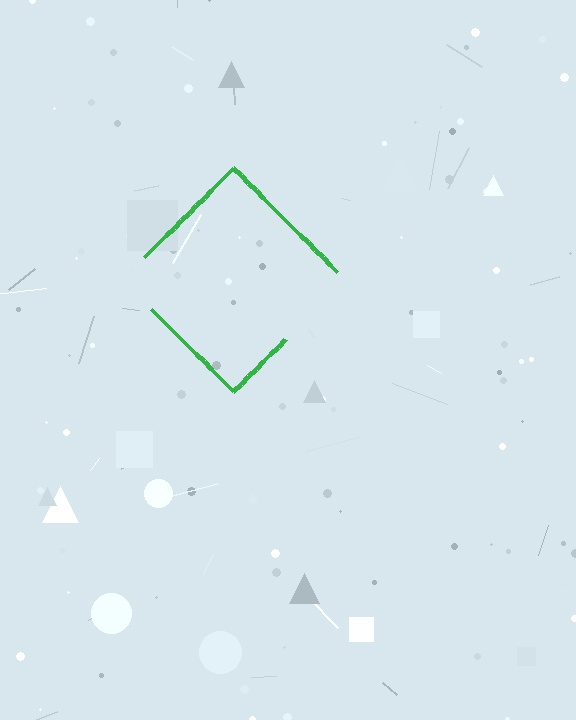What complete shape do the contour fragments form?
The contour fragments form a diamond.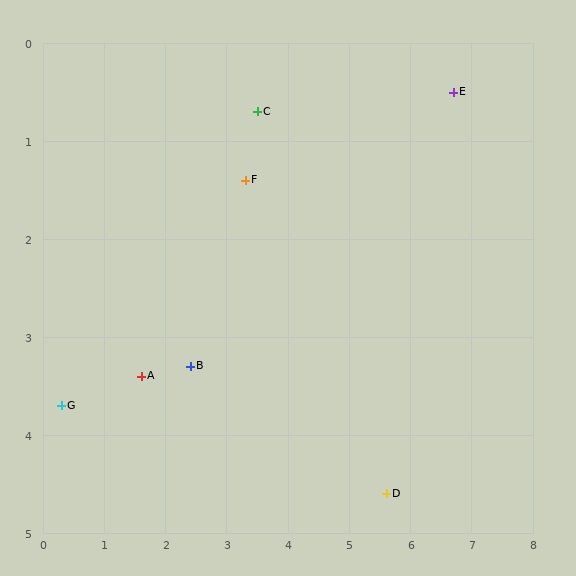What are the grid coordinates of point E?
Point E is at approximately (6.7, 0.5).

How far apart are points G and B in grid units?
Points G and B are about 2.1 grid units apart.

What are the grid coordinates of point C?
Point C is at approximately (3.5, 0.7).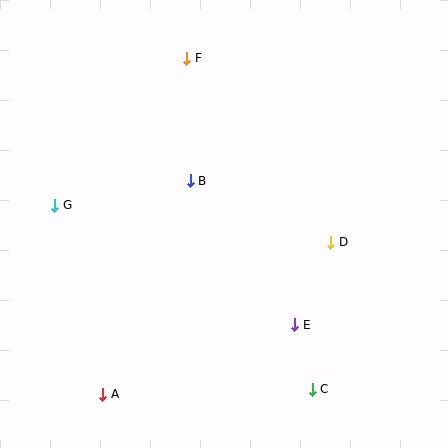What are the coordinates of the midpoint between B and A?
The midpoint between B and A is at (147, 287).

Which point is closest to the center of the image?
Point B at (190, 181) is closest to the center.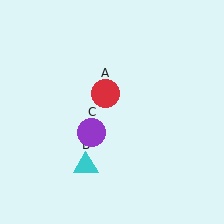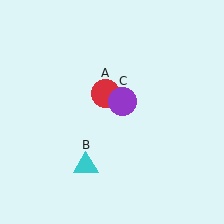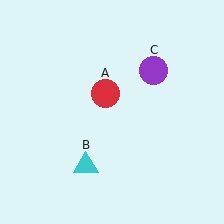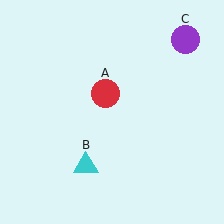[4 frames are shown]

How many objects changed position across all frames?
1 object changed position: purple circle (object C).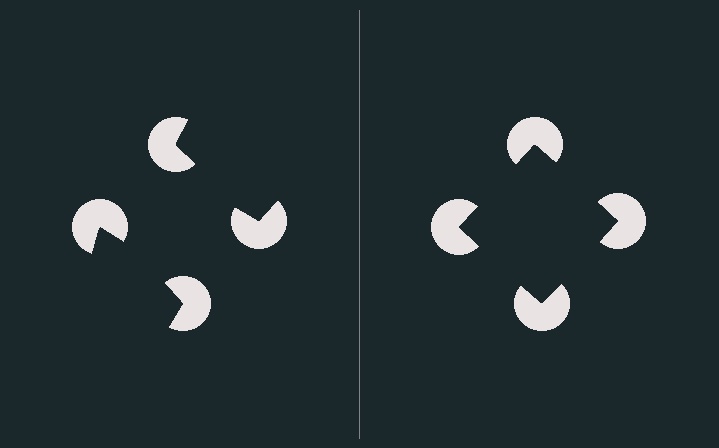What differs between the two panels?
The pac-man discs are positioned identically on both sides; only the wedge orientations differ. On the right they align to a square; on the left they are misaligned.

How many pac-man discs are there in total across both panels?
8 — 4 on each side.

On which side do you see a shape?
An illusory square appears on the right side. On the left side the wedge cuts are rotated, so no coherent shape forms.